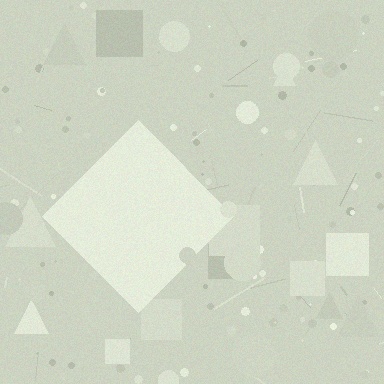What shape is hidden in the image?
A diamond is hidden in the image.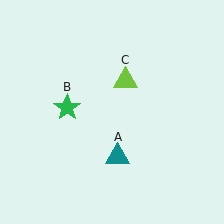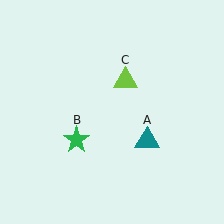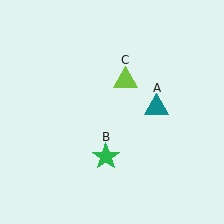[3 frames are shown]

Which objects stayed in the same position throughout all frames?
Lime triangle (object C) remained stationary.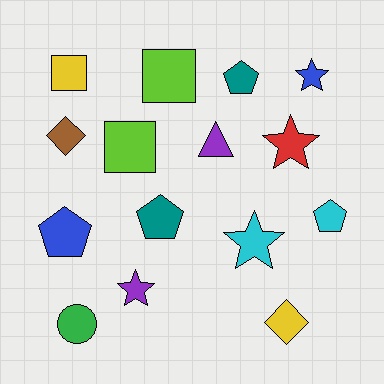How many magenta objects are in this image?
There are no magenta objects.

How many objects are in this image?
There are 15 objects.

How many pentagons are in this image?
There are 4 pentagons.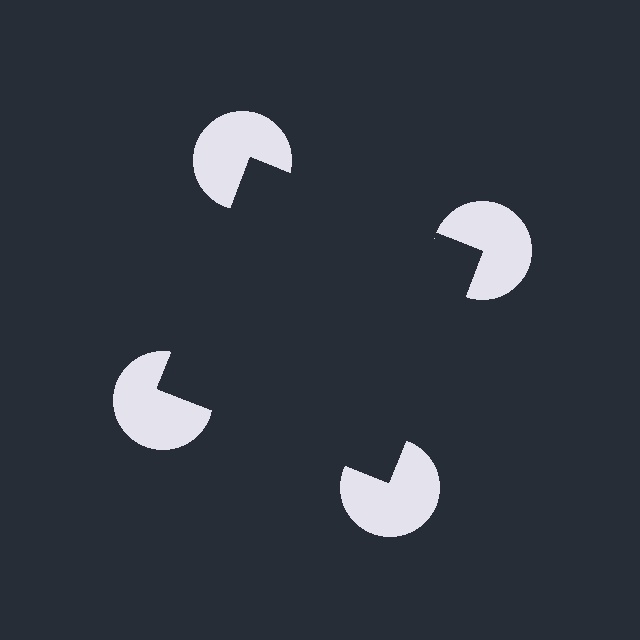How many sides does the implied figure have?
4 sides.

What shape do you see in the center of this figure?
An illusory square — its edges are inferred from the aligned wedge cuts in the pac-man discs, not physically drawn.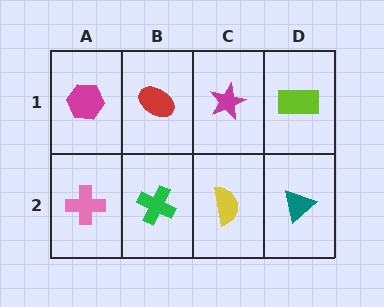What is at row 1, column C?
A magenta star.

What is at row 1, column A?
A magenta hexagon.